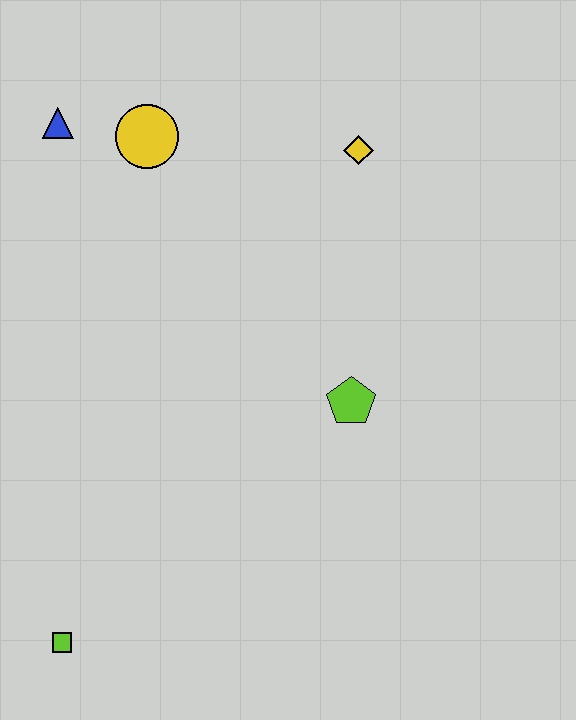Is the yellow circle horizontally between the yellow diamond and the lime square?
Yes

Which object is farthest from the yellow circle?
The lime square is farthest from the yellow circle.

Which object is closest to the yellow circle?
The blue triangle is closest to the yellow circle.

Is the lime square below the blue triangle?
Yes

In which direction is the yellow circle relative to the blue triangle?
The yellow circle is to the right of the blue triangle.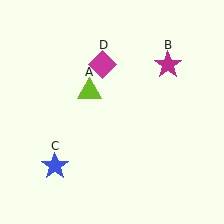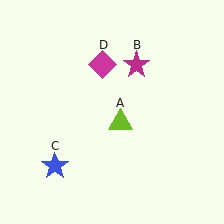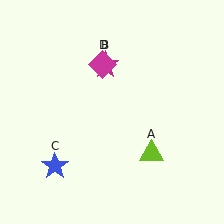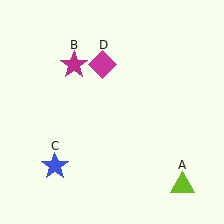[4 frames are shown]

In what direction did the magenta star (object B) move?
The magenta star (object B) moved left.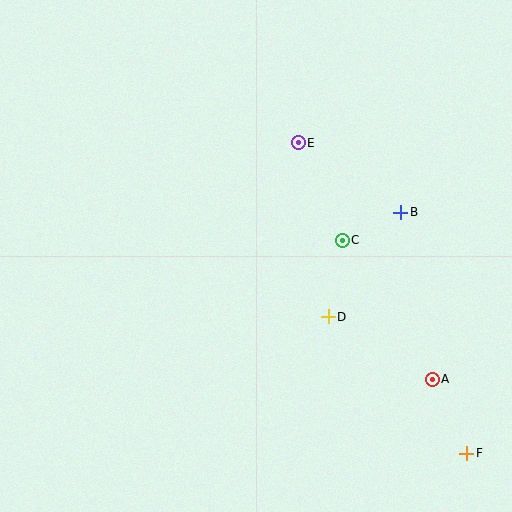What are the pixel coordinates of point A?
Point A is at (432, 379).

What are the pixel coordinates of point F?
Point F is at (467, 453).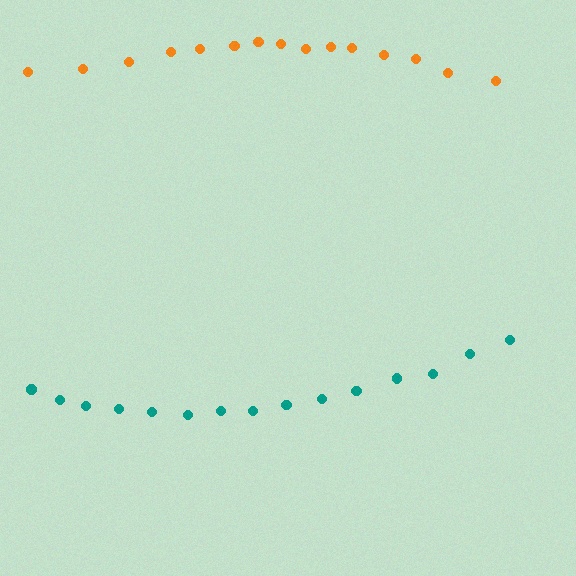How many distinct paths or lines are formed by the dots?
There are 2 distinct paths.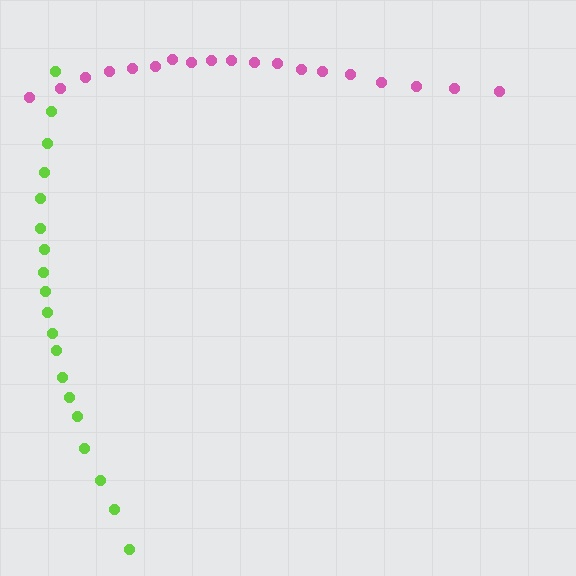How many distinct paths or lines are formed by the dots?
There are 2 distinct paths.